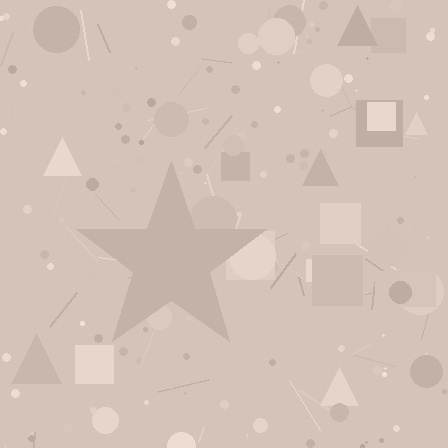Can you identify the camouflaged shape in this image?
The camouflaged shape is a star.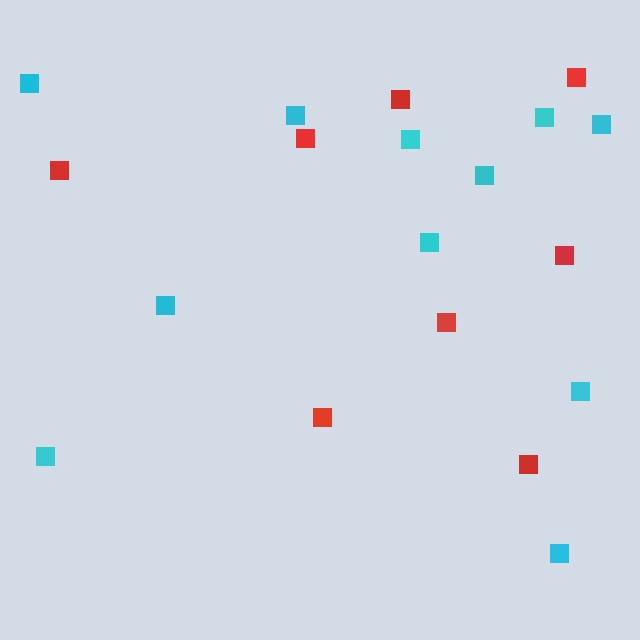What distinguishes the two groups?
There are 2 groups: one group of red squares (8) and one group of cyan squares (11).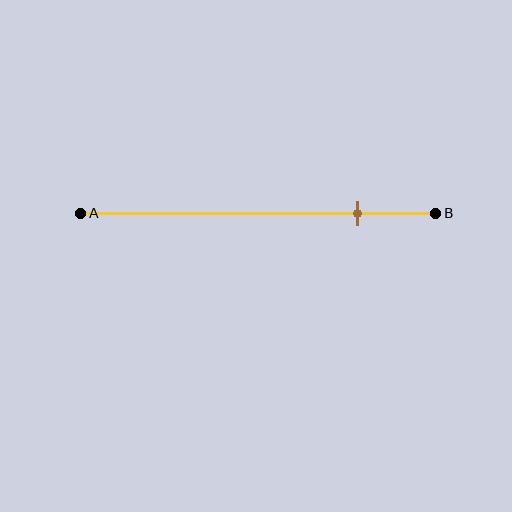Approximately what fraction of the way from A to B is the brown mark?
The brown mark is approximately 80% of the way from A to B.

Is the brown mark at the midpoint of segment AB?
No, the mark is at about 80% from A, not at the 50% midpoint.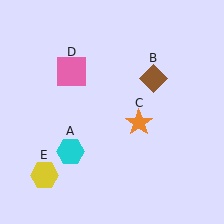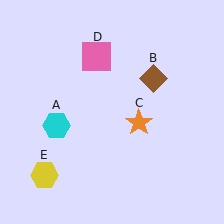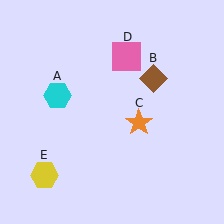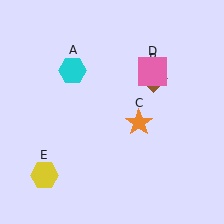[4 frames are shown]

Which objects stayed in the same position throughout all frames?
Brown diamond (object B) and orange star (object C) and yellow hexagon (object E) remained stationary.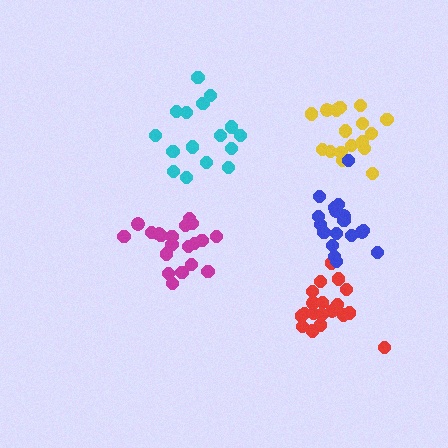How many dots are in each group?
Group 1: 17 dots, Group 2: 20 dots, Group 3: 16 dots, Group 4: 19 dots, Group 5: 19 dots (91 total).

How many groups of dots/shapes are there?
There are 5 groups.